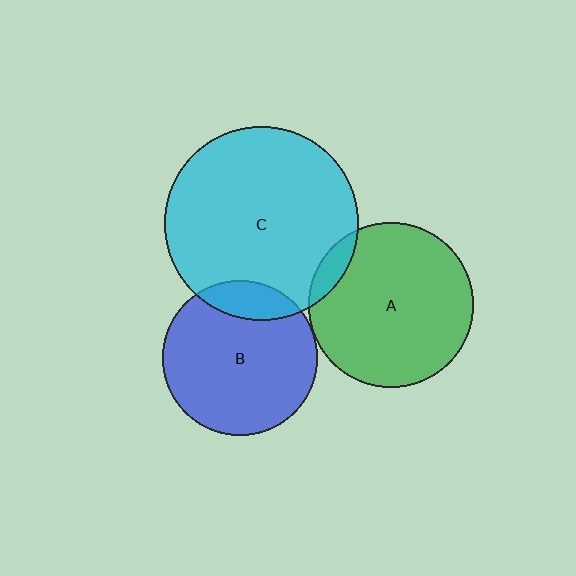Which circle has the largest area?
Circle C (cyan).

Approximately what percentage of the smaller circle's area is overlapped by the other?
Approximately 10%.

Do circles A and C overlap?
Yes.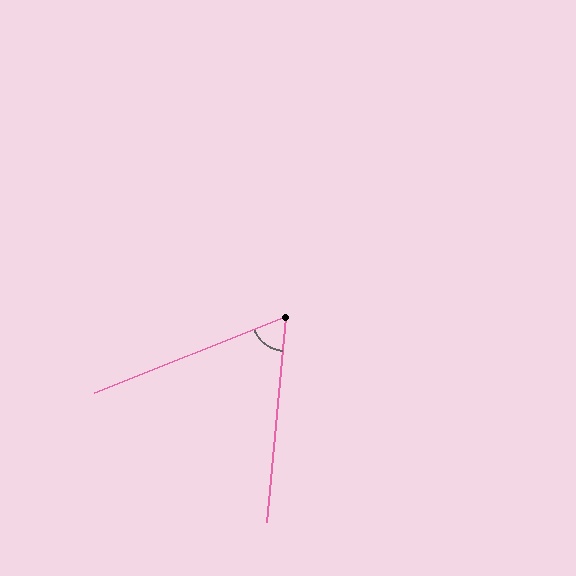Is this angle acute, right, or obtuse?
It is acute.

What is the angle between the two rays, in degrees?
Approximately 63 degrees.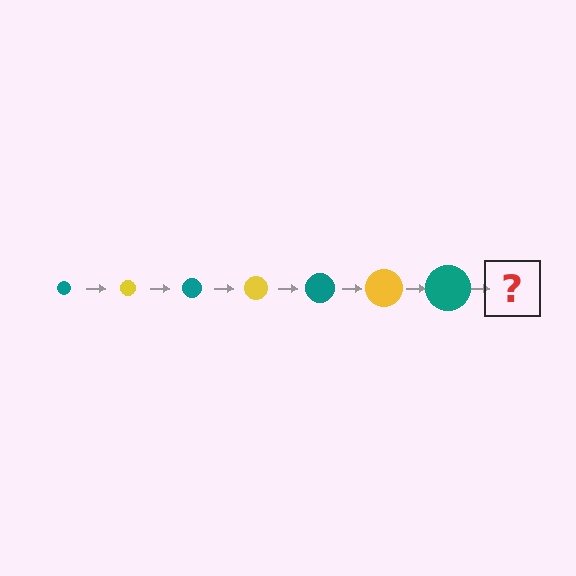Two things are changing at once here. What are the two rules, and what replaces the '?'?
The two rules are that the circle grows larger each step and the color cycles through teal and yellow. The '?' should be a yellow circle, larger than the previous one.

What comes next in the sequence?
The next element should be a yellow circle, larger than the previous one.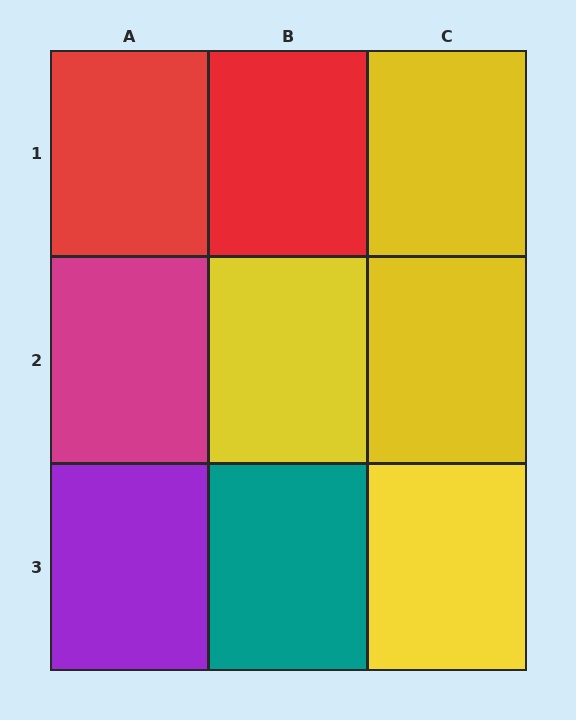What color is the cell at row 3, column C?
Yellow.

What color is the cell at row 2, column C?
Yellow.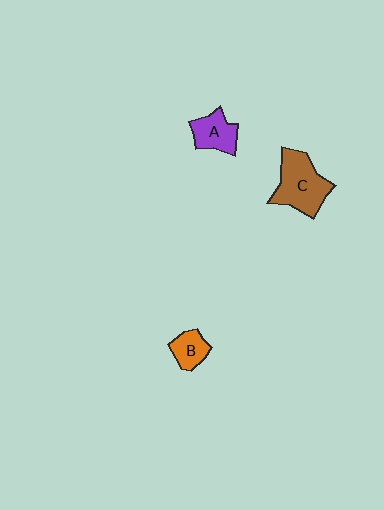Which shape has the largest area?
Shape C (brown).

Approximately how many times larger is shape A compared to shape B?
Approximately 1.3 times.